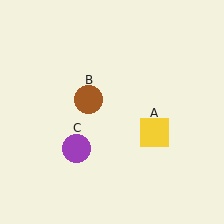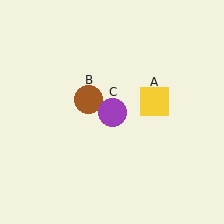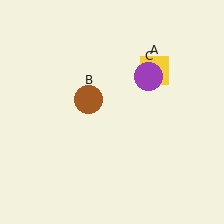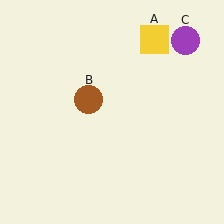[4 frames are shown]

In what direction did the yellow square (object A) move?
The yellow square (object A) moved up.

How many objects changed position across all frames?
2 objects changed position: yellow square (object A), purple circle (object C).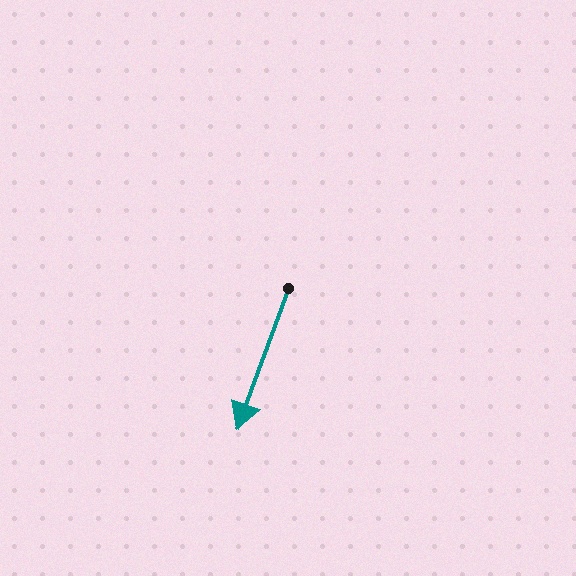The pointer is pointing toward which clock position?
Roughly 7 o'clock.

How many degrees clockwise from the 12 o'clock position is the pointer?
Approximately 200 degrees.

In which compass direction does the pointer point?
South.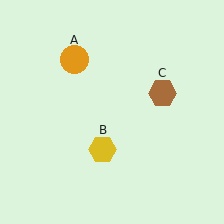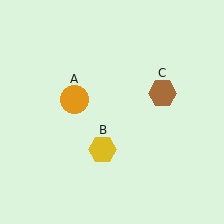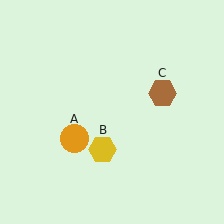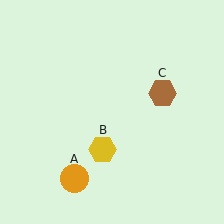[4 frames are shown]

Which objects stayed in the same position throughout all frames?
Yellow hexagon (object B) and brown hexagon (object C) remained stationary.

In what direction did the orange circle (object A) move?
The orange circle (object A) moved down.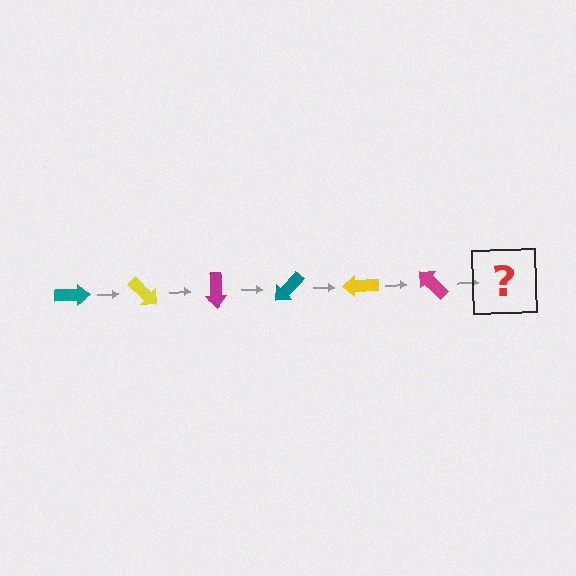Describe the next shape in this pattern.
It should be a teal arrow, rotated 270 degrees from the start.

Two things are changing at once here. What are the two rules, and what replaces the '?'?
The two rules are that it rotates 45 degrees each step and the color cycles through teal, yellow, and magenta. The '?' should be a teal arrow, rotated 270 degrees from the start.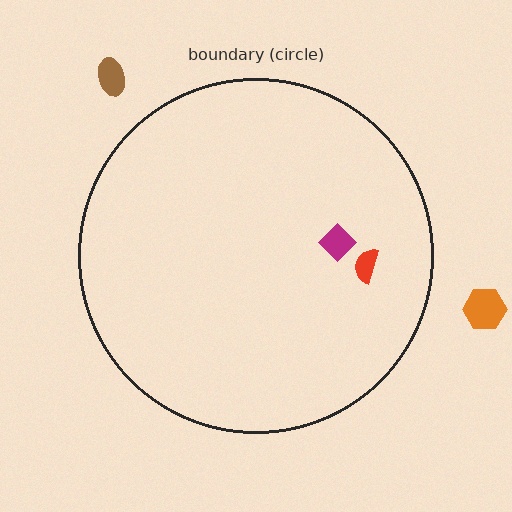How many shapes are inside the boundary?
2 inside, 2 outside.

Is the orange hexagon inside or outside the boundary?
Outside.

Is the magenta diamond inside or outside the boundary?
Inside.